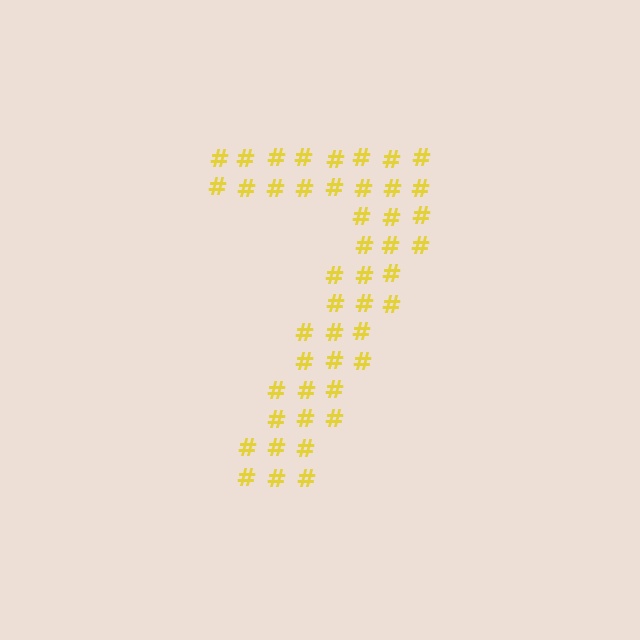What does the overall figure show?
The overall figure shows the digit 7.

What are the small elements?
The small elements are hash symbols.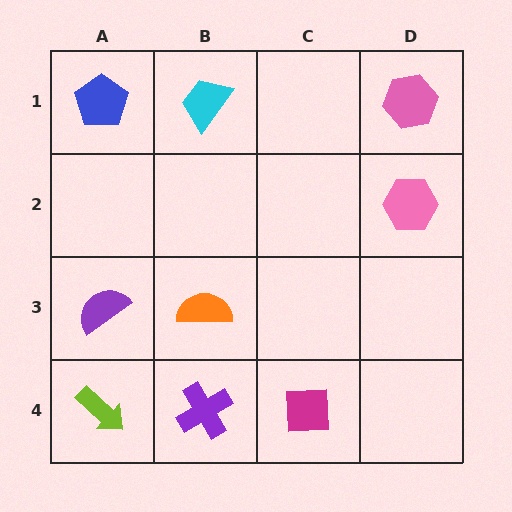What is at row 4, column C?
A magenta square.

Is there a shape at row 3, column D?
No, that cell is empty.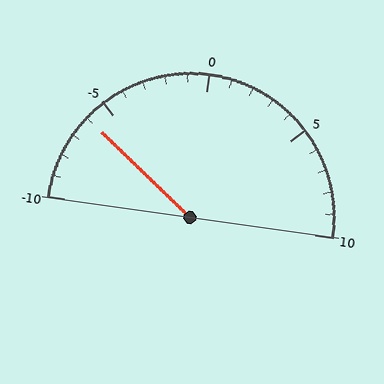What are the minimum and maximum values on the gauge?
The gauge ranges from -10 to 10.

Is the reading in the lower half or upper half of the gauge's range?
The reading is in the lower half of the range (-10 to 10).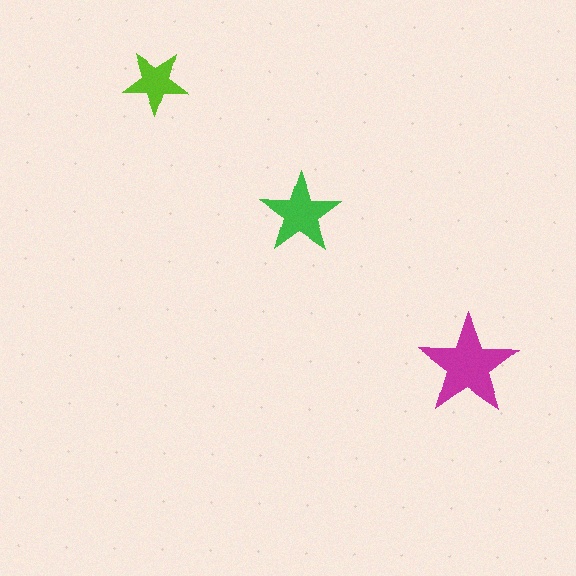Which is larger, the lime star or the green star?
The green one.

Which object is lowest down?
The magenta star is bottommost.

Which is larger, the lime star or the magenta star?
The magenta one.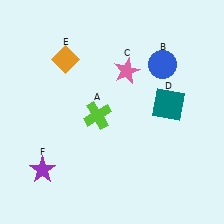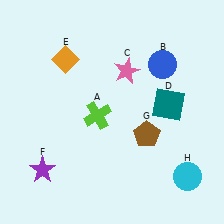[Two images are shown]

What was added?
A brown pentagon (G), a cyan circle (H) were added in Image 2.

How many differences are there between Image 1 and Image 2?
There are 2 differences between the two images.